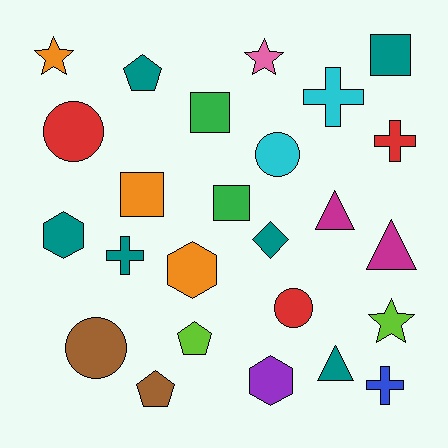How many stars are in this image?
There are 3 stars.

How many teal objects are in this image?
There are 6 teal objects.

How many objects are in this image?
There are 25 objects.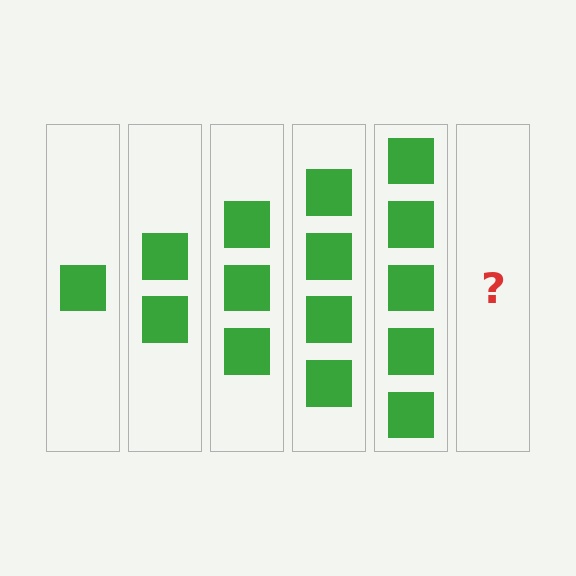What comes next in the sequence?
The next element should be 6 squares.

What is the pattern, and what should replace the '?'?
The pattern is that each step adds one more square. The '?' should be 6 squares.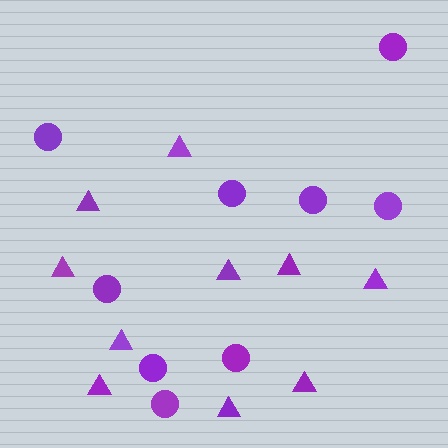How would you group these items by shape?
There are 2 groups: one group of circles (9) and one group of triangles (10).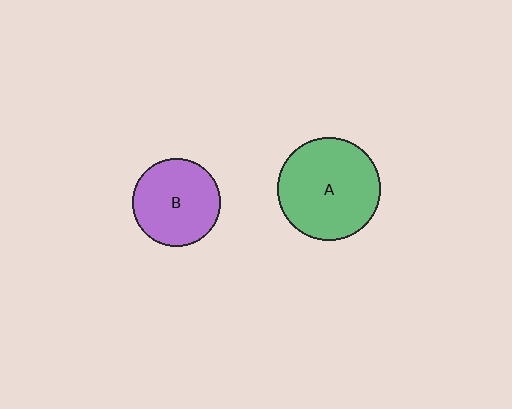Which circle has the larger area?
Circle A (green).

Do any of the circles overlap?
No, none of the circles overlap.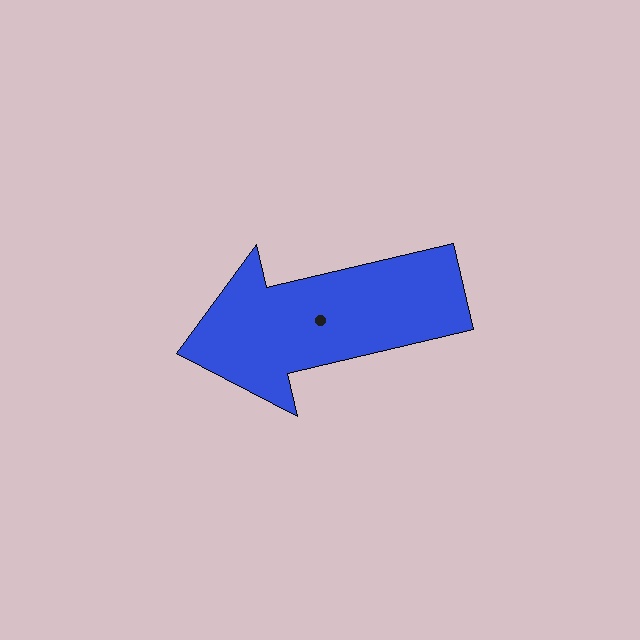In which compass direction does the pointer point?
West.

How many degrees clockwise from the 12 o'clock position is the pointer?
Approximately 257 degrees.